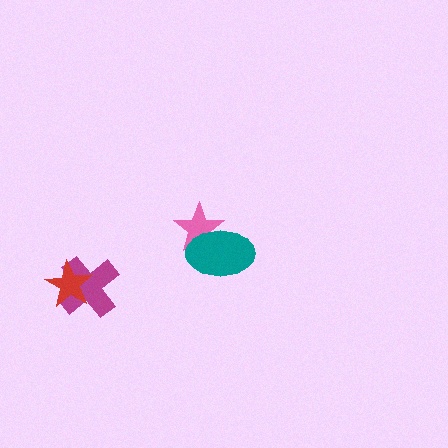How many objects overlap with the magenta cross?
1 object overlaps with the magenta cross.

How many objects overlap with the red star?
1 object overlaps with the red star.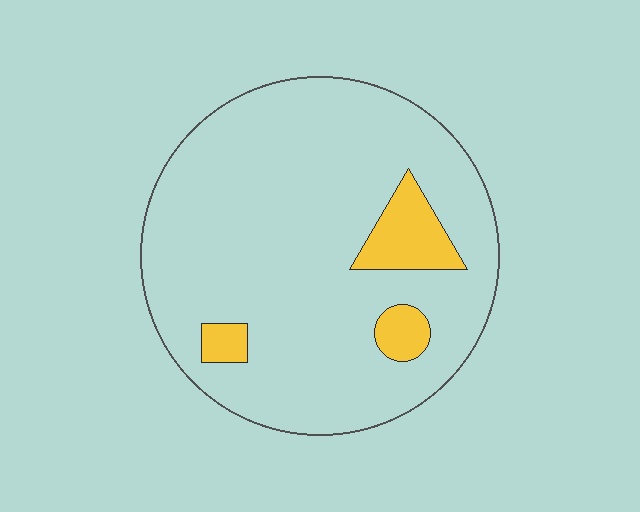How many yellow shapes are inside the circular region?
3.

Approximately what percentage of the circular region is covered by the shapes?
Approximately 10%.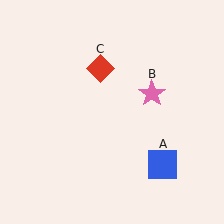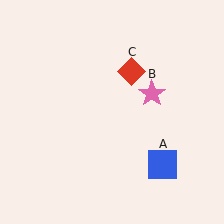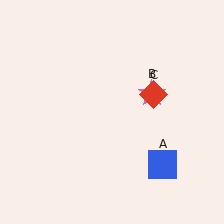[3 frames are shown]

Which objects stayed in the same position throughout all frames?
Blue square (object A) and pink star (object B) remained stationary.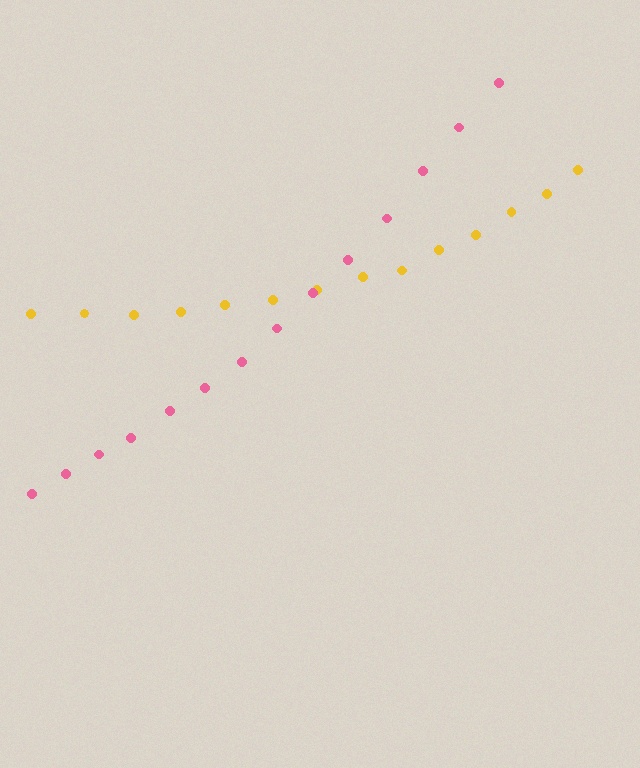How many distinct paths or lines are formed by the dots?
There are 2 distinct paths.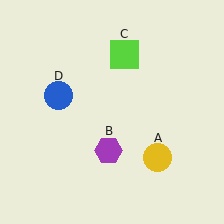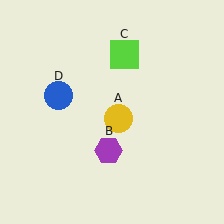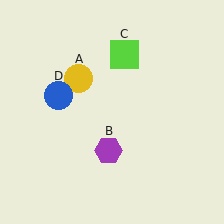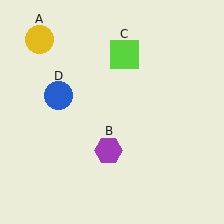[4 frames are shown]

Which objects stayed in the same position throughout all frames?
Purple hexagon (object B) and lime square (object C) and blue circle (object D) remained stationary.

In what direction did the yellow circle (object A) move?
The yellow circle (object A) moved up and to the left.